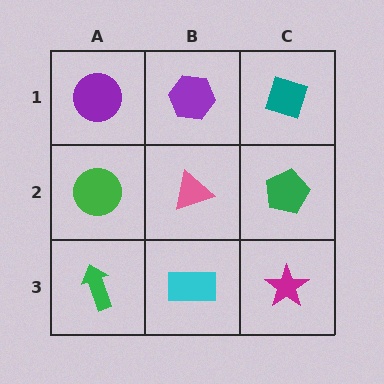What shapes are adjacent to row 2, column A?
A purple circle (row 1, column A), a green arrow (row 3, column A), a pink triangle (row 2, column B).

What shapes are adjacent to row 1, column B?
A pink triangle (row 2, column B), a purple circle (row 1, column A), a teal diamond (row 1, column C).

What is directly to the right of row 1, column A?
A purple hexagon.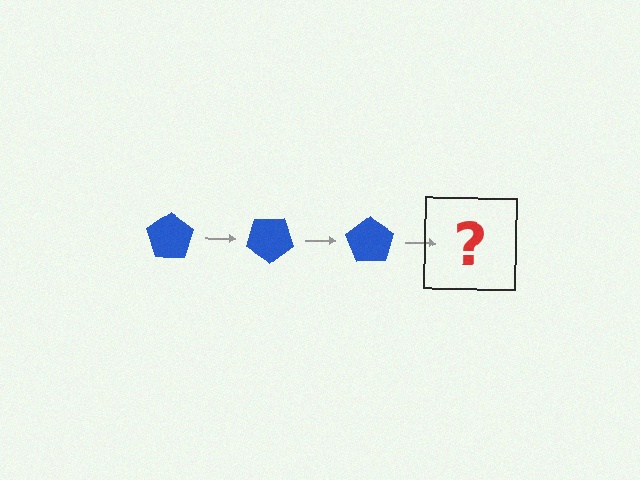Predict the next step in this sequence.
The next step is a blue pentagon rotated 105 degrees.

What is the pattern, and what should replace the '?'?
The pattern is that the pentagon rotates 35 degrees each step. The '?' should be a blue pentagon rotated 105 degrees.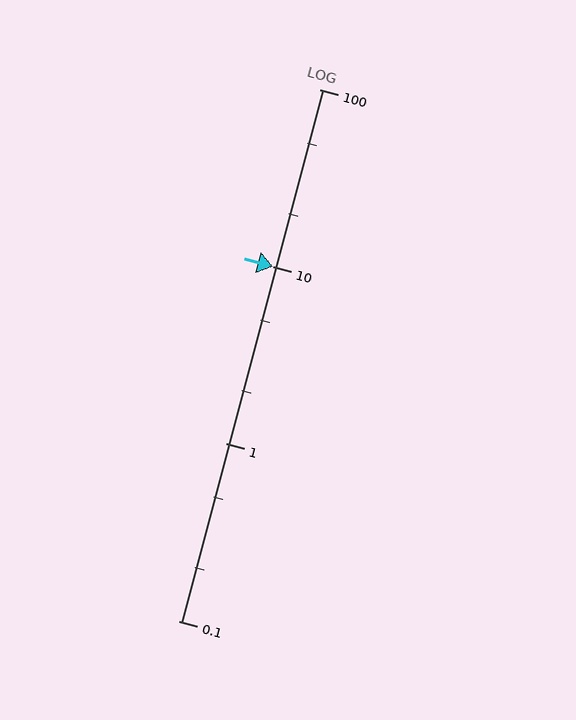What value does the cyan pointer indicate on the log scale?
The pointer indicates approximately 10.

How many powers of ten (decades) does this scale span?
The scale spans 3 decades, from 0.1 to 100.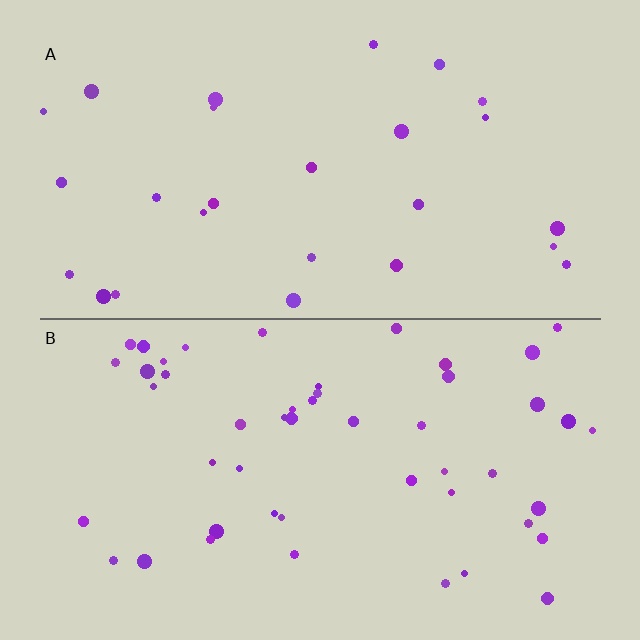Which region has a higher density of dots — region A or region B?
B (the bottom).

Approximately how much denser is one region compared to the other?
Approximately 1.9× — region B over region A.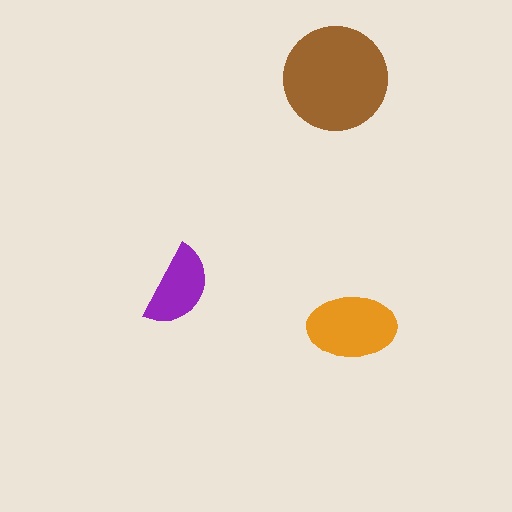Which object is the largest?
The brown circle.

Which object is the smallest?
The purple semicircle.